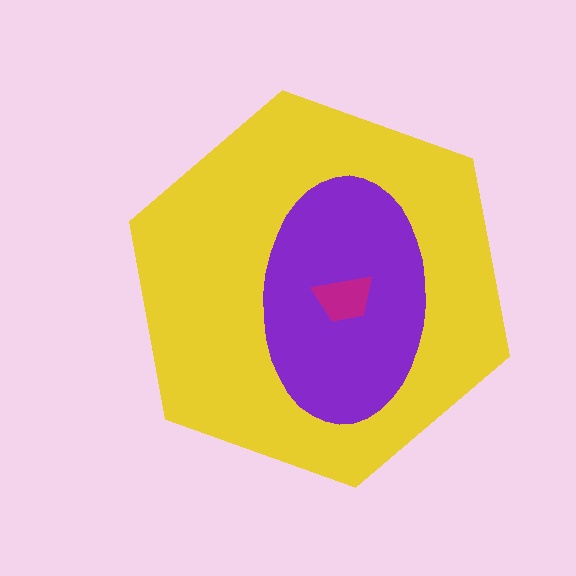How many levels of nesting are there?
3.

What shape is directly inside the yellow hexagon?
The purple ellipse.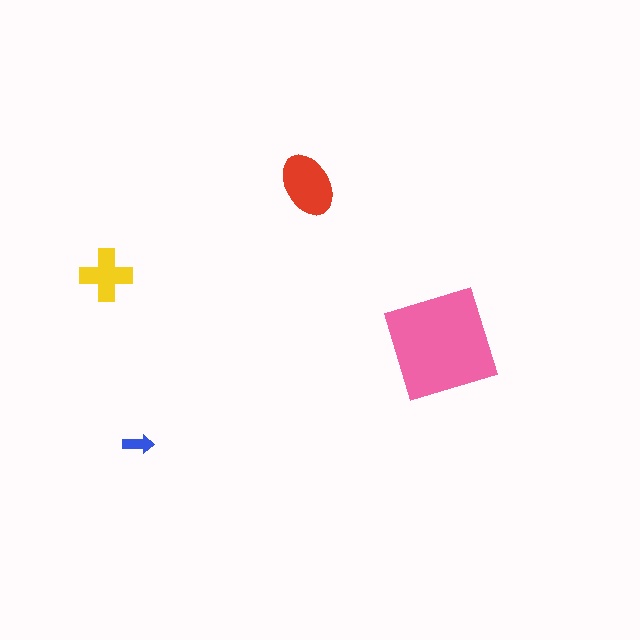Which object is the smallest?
The blue arrow.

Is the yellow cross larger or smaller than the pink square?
Smaller.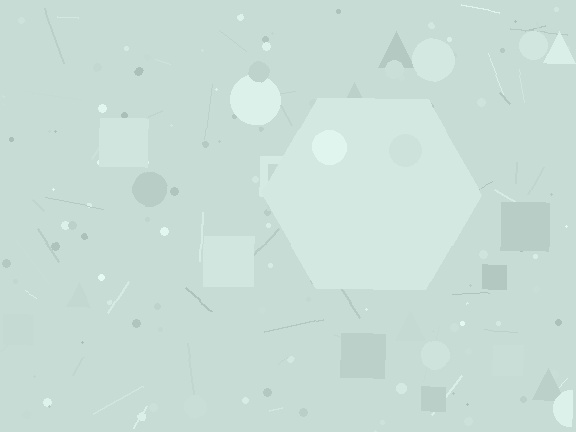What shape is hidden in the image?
A hexagon is hidden in the image.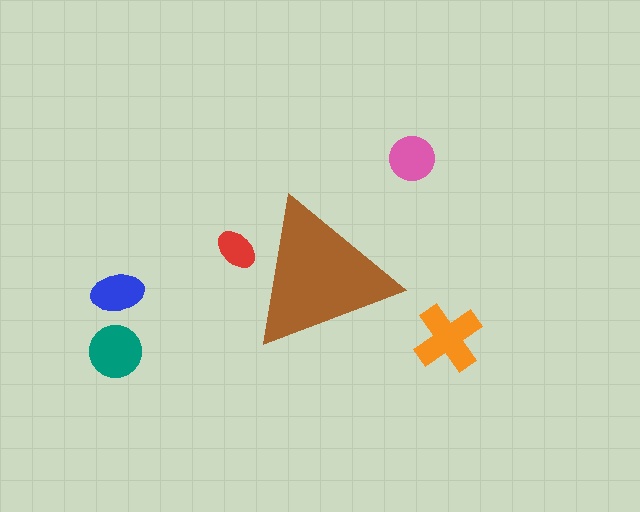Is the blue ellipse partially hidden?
No, the blue ellipse is fully visible.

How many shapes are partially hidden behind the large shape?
1 shape is partially hidden.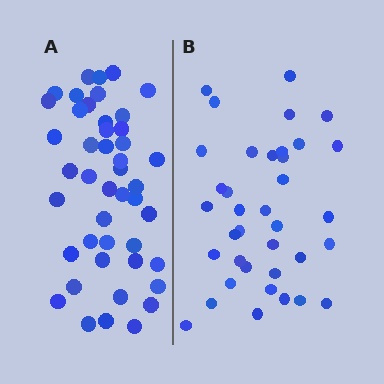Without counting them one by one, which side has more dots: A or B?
Region A (the left region) has more dots.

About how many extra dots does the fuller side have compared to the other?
Region A has roughly 8 or so more dots than region B.